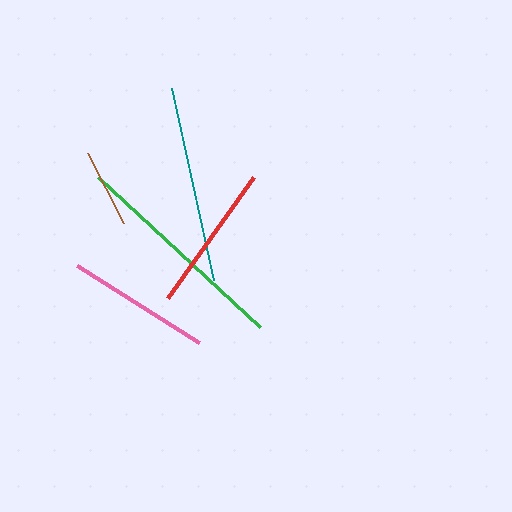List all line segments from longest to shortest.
From longest to shortest: green, teal, red, pink, brown.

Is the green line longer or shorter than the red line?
The green line is longer than the red line.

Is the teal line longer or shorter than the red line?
The teal line is longer than the red line.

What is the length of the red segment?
The red segment is approximately 148 pixels long.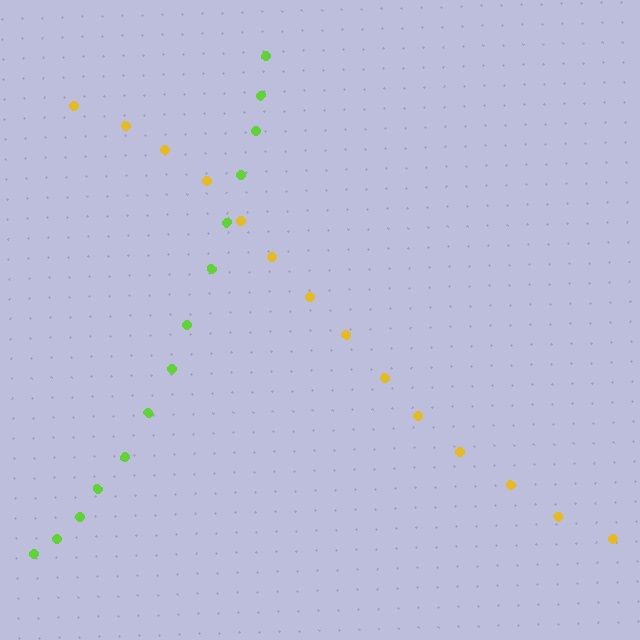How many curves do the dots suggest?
There are 2 distinct paths.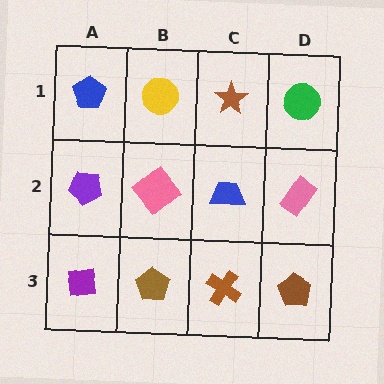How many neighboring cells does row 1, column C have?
3.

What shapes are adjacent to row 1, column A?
A purple pentagon (row 2, column A), a yellow circle (row 1, column B).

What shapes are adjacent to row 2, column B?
A yellow circle (row 1, column B), a brown pentagon (row 3, column B), a purple pentagon (row 2, column A), a blue trapezoid (row 2, column C).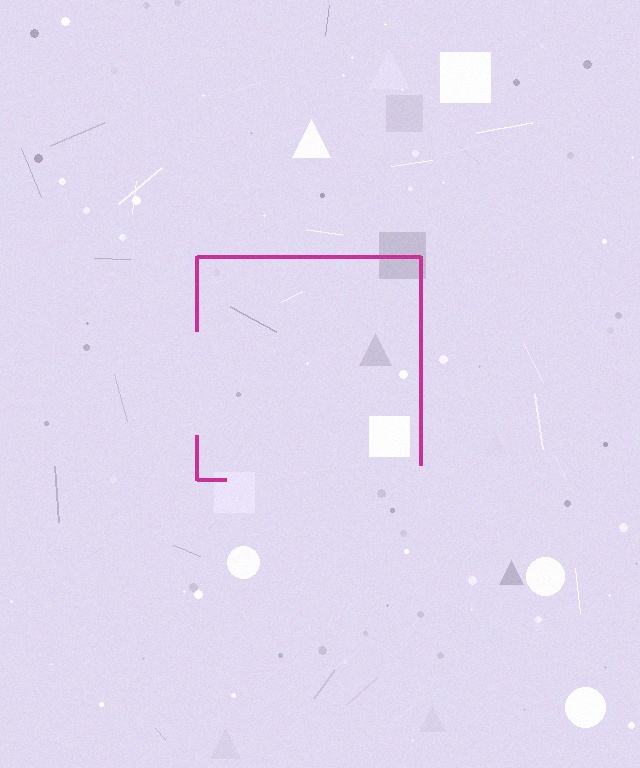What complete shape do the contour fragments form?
The contour fragments form a square.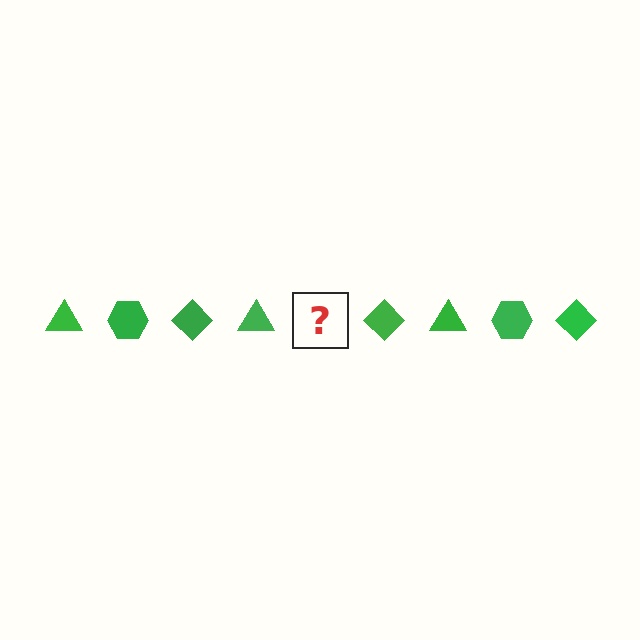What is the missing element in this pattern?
The missing element is a green hexagon.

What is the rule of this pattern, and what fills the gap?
The rule is that the pattern cycles through triangle, hexagon, diamond shapes in green. The gap should be filled with a green hexagon.